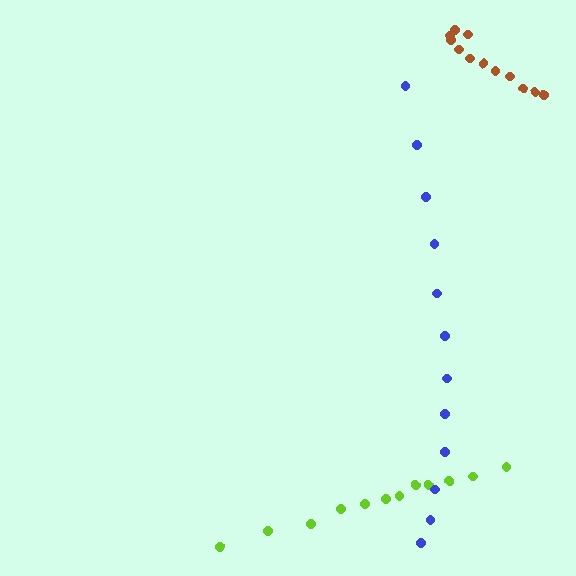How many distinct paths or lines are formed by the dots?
There are 3 distinct paths.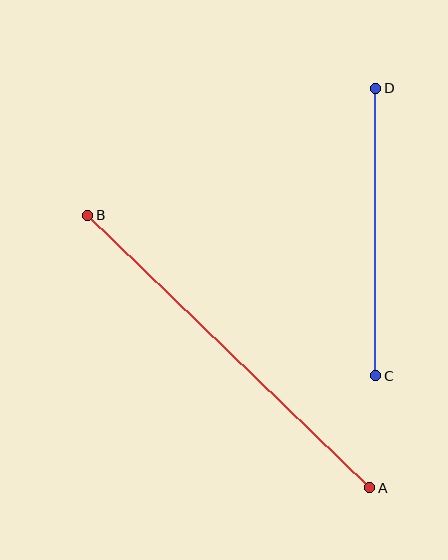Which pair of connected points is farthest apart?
Points A and B are farthest apart.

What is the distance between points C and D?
The distance is approximately 288 pixels.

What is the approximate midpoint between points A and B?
The midpoint is at approximately (229, 352) pixels.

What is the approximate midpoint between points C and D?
The midpoint is at approximately (376, 232) pixels.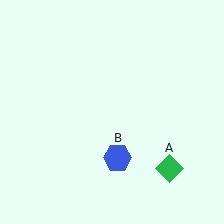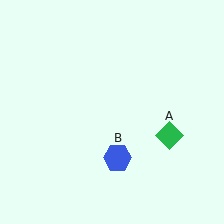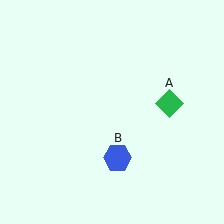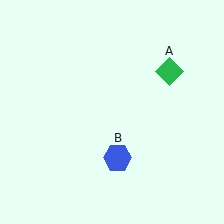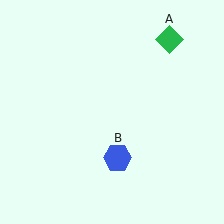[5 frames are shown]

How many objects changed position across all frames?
1 object changed position: green diamond (object A).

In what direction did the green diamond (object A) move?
The green diamond (object A) moved up.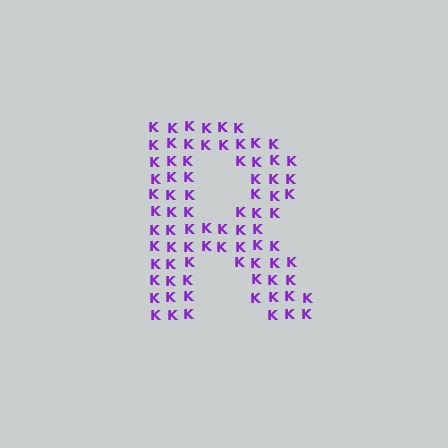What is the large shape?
The large shape is the letter R.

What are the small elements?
The small elements are letter K's.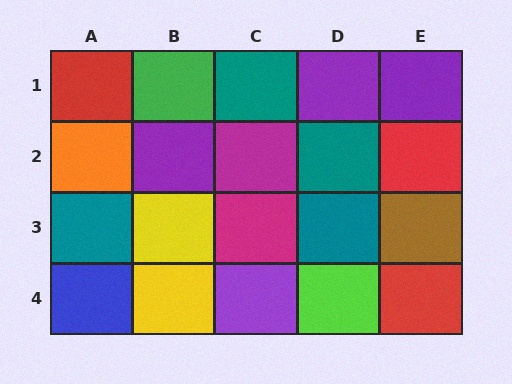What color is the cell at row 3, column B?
Yellow.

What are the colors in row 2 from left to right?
Orange, purple, magenta, teal, red.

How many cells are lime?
1 cell is lime.